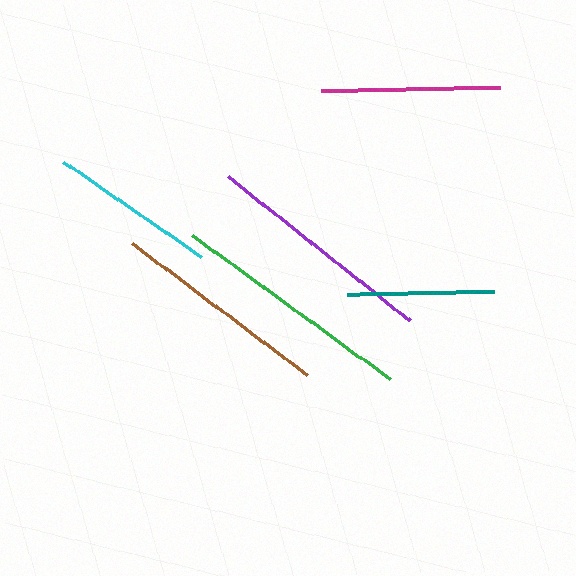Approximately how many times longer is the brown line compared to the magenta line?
The brown line is approximately 1.2 times the length of the magenta line.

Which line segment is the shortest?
The teal line is the shortest at approximately 147 pixels.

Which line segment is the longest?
The green line is the longest at approximately 245 pixels.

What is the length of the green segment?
The green segment is approximately 245 pixels long.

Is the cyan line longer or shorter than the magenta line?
The magenta line is longer than the cyan line.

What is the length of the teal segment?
The teal segment is approximately 147 pixels long.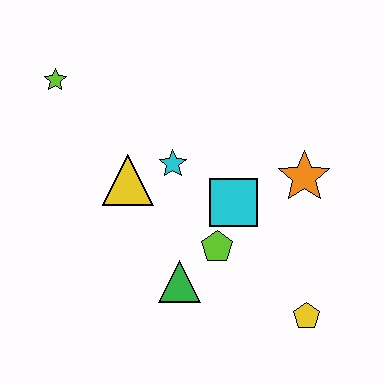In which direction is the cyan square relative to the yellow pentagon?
The cyan square is above the yellow pentagon.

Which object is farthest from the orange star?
The lime star is farthest from the orange star.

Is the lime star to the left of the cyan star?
Yes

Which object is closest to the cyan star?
The yellow triangle is closest to the cyan star.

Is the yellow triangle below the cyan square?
No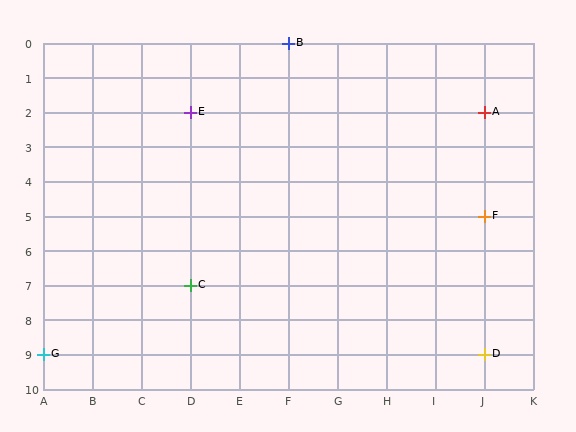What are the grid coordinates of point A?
Point A is at grid coordinates (J, 2).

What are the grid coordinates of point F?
Point F is at grid coordinates (J, 5).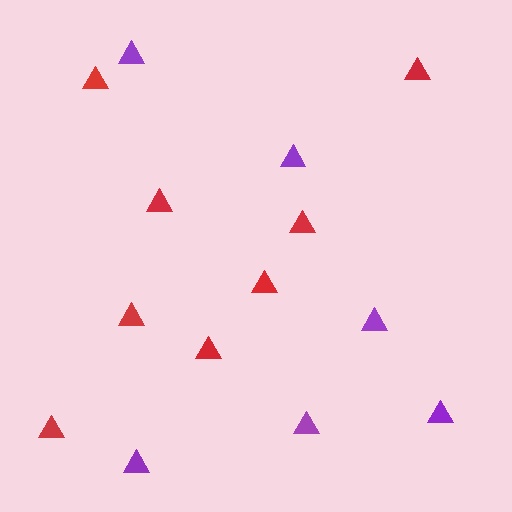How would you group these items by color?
There are 2 groups: one group of red triangles (8) and one group of purple triangles (6).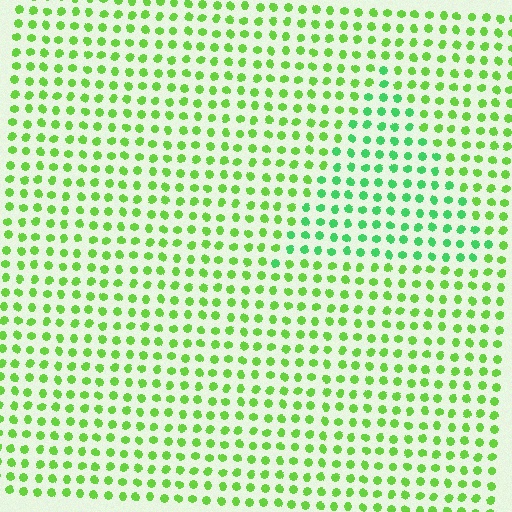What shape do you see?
I see a triangle.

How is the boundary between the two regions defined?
The boundary is defined purely by a slight shift in hue (about 31 degrees). Spacing, size, and orientation are identical on both sides.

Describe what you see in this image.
The image is filled with small lime elements in a uniform arrangement. A triangle-shaped region is visible where the elements are tinted to a slightly different hue, forming a subtle color boundary.